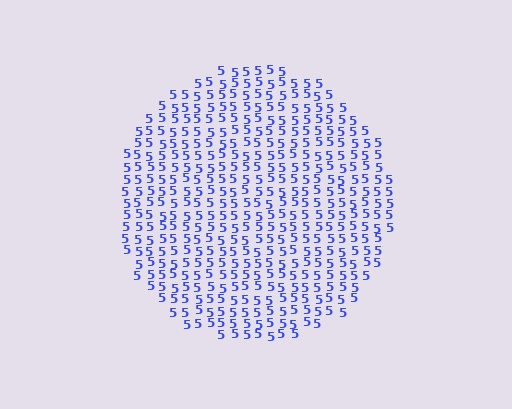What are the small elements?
The small elements are digit 5's.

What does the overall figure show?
The overall figure shows a circle.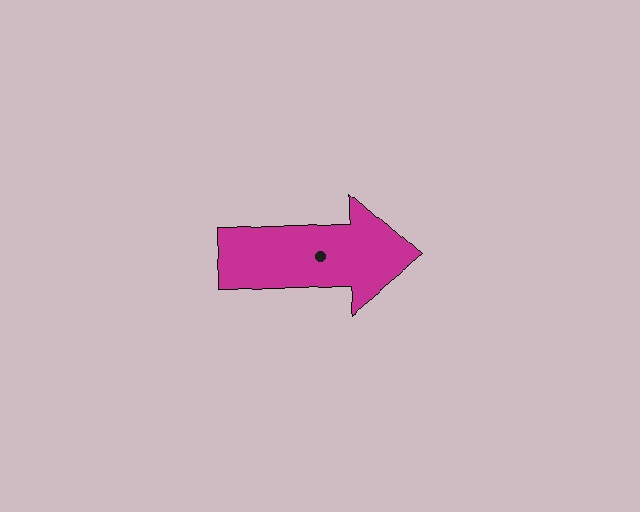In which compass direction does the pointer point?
East.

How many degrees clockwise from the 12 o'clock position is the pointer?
Approximately 91 degrees.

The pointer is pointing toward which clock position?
Roughly 3 o'clock.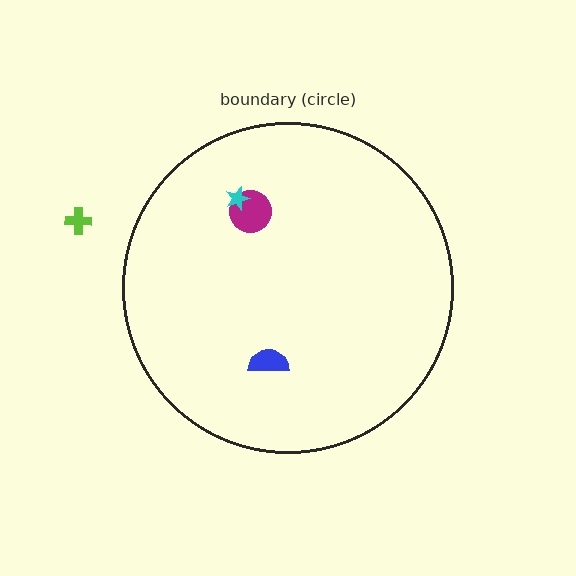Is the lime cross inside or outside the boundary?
Outside.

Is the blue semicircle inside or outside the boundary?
Inside.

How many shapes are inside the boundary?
3 inside, 1 outside.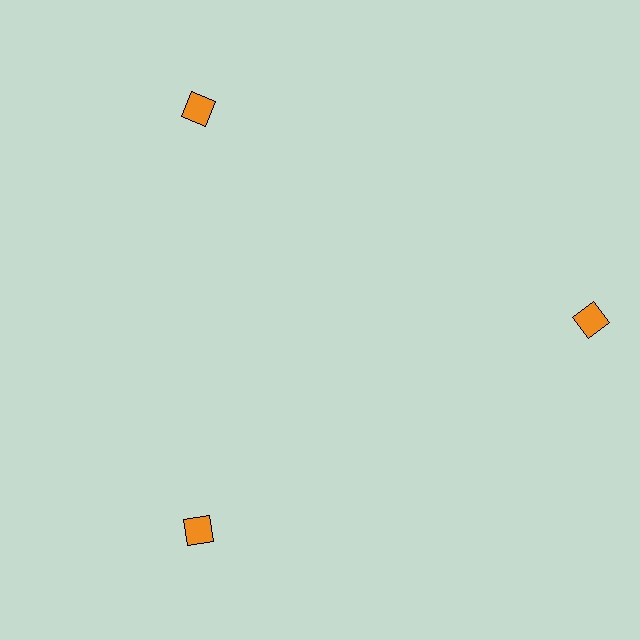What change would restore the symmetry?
The symmetry would be restored by moving it inward, back onto the ring so that all 3 diamonds sit at equal angles and equal distance from the center.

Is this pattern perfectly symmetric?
No. The 3 orange diamonds are arranged in a ring, but one element near the 3 o'clock position is pushed outward from the center, breaking the 3-fold rotational symmetry.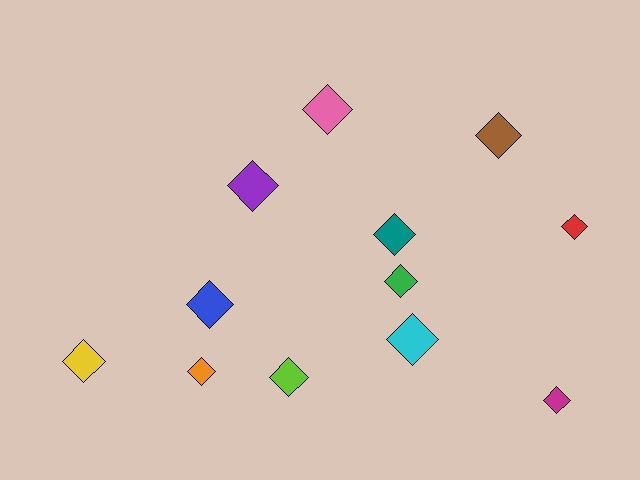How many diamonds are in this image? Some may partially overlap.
There are 12 diamonds.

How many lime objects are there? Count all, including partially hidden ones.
There is 1 lime object.